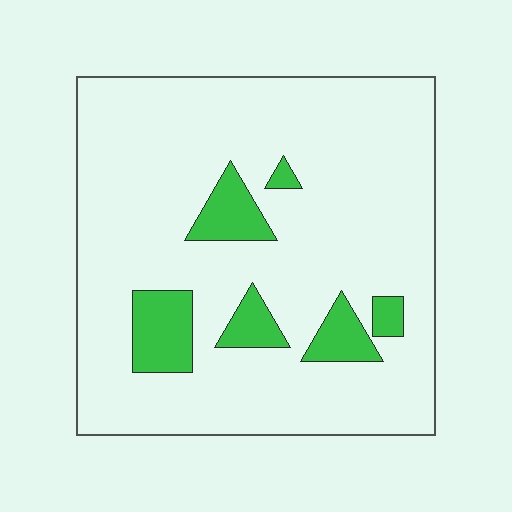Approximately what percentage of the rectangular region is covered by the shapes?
Approximately 15%.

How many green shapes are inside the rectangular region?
6.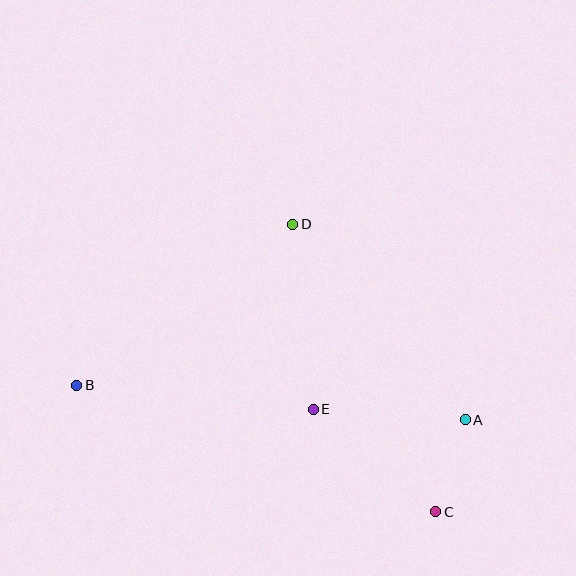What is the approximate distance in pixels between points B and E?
The distance between B and E is approximately 238 pixels.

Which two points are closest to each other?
Points A and C are closest to each other.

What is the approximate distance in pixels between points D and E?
The distance between D and E is approximately 186 pixels.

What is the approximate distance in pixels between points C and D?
The distance between C and D is approximately 321 pixels.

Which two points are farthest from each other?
Points A and B are farthest from each other.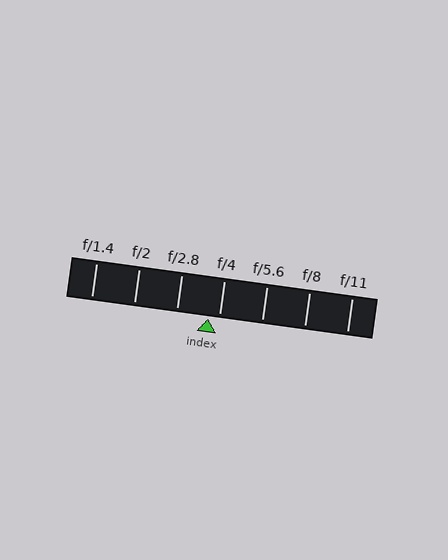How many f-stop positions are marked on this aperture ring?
There are 7 f-stop positions marked.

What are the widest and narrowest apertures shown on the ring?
The widest aperture shown is f/1.4 and the narrowest is f/11.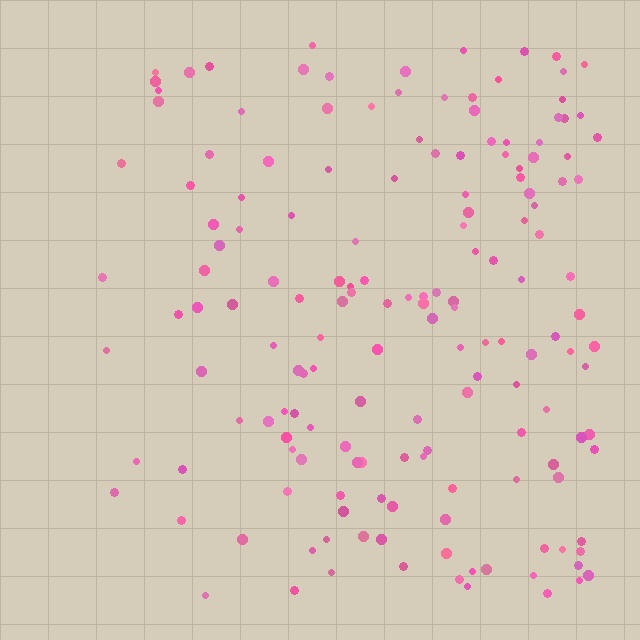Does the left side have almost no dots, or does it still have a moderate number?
Still a moderate number, just noticeably fewer than the right.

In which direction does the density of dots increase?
From left to right, with the right side densest.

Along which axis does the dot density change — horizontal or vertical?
Horizontal.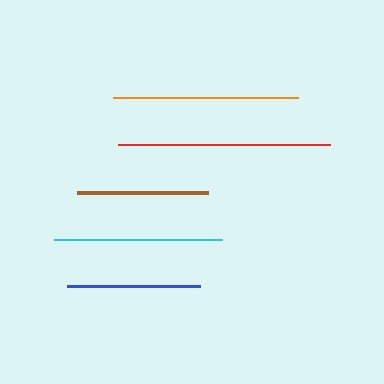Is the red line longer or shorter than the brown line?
The red line is longer than the brown line.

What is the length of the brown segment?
The brown segment is approximately 131 pixels long.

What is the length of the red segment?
The red segment is approximately 212 pixels long.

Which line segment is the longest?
The red line is the longest at approximately 212 pixels.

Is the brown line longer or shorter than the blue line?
The blue line is longer than the brown line.